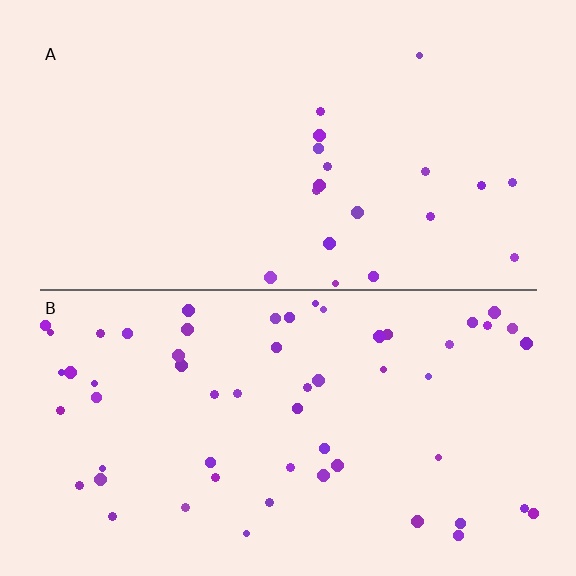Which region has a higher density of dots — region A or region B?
B (the bottom).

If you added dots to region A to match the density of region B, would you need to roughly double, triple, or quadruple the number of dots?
Approximately triple.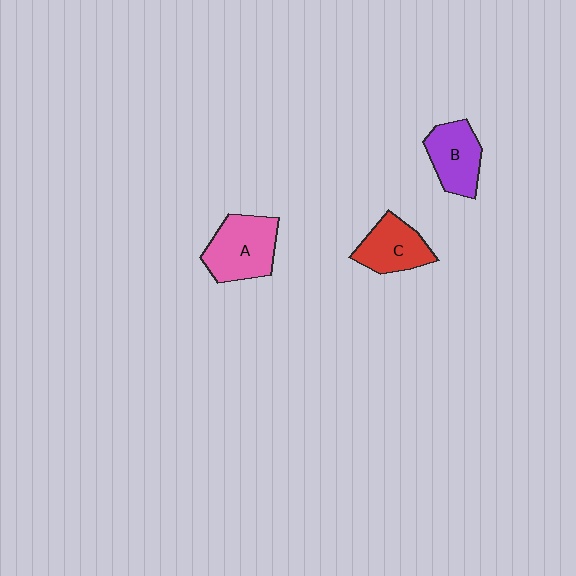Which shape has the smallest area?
Shape C (red).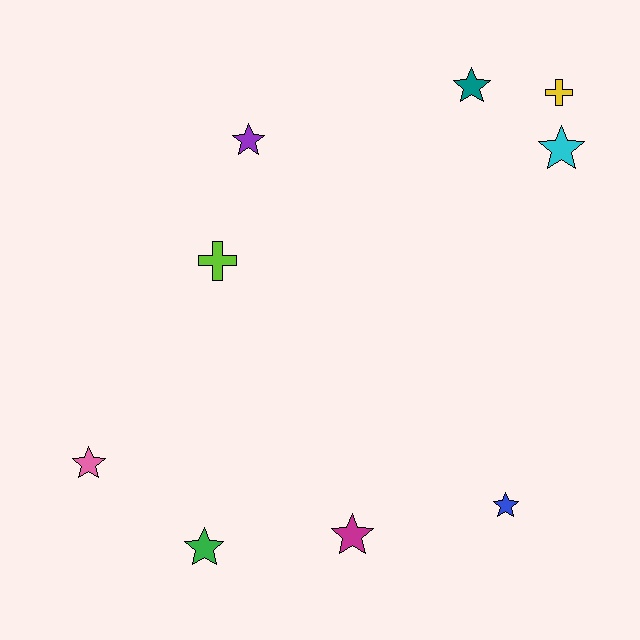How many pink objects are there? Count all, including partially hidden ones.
There is 1 pink object.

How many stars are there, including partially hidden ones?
There are 7 stars.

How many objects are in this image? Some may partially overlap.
There are 9 objects.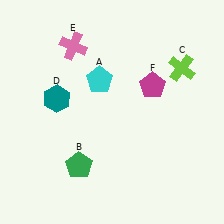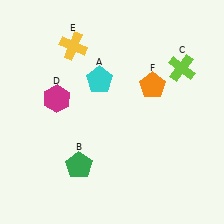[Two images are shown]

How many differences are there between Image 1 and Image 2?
There are 3 differences between the two images.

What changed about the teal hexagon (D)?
In Image 1, D is teal. In Image 2, it changed to magenta.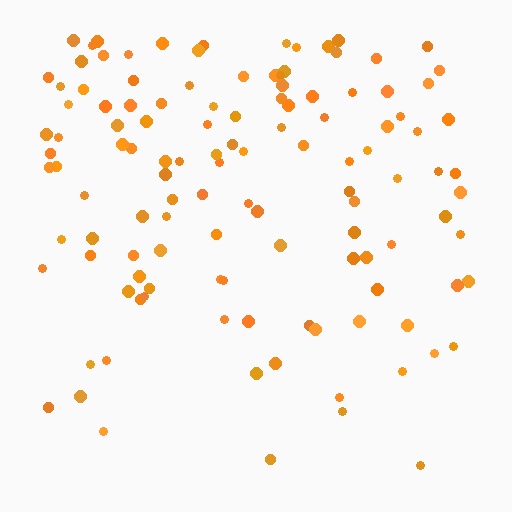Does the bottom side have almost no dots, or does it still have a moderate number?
Still a moderate number, just noticeably fewer than the top.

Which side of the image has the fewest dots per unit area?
The bottom.